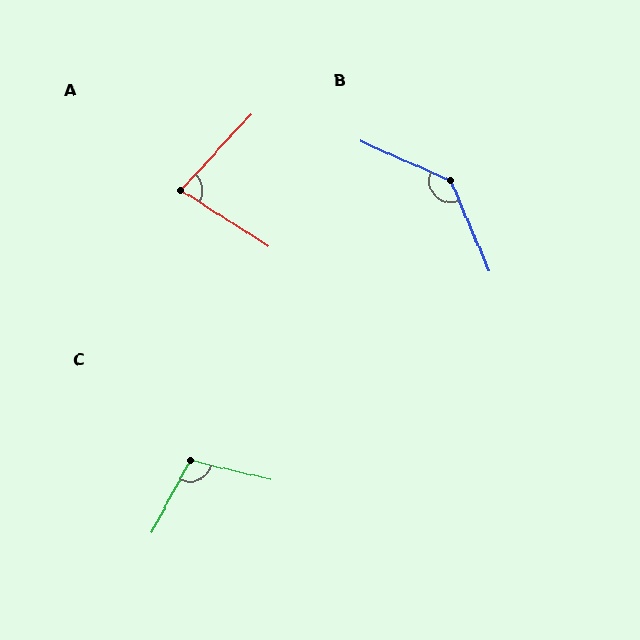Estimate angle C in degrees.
Approximately 105 degrees.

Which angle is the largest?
B, at approximately 137 degrees.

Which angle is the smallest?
A, at approximately 80 degrees.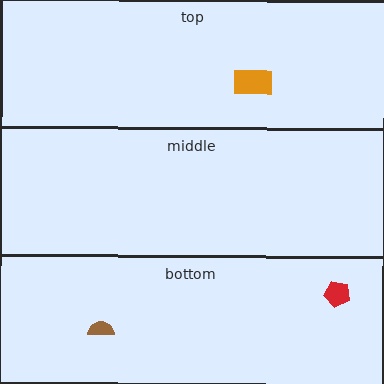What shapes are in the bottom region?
The brown semicircle, the red pentagon.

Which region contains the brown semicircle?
The bottom region.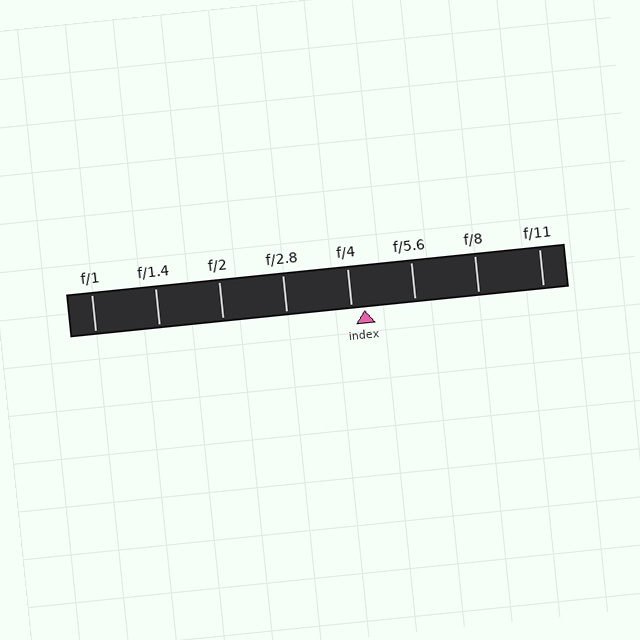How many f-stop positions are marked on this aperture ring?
There are 8 f-stop positions marked.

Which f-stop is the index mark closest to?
The index mark is closest to f/4.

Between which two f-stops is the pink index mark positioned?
The index mark is between f/4 and f/5.6.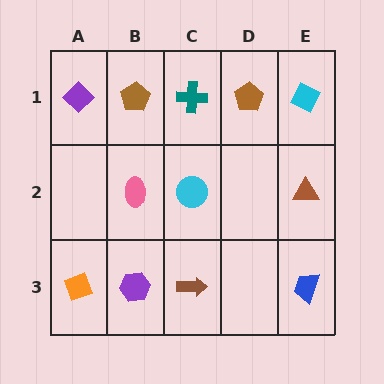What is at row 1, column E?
A cyan diamond.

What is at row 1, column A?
A purple diamond.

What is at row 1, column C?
A teal cross.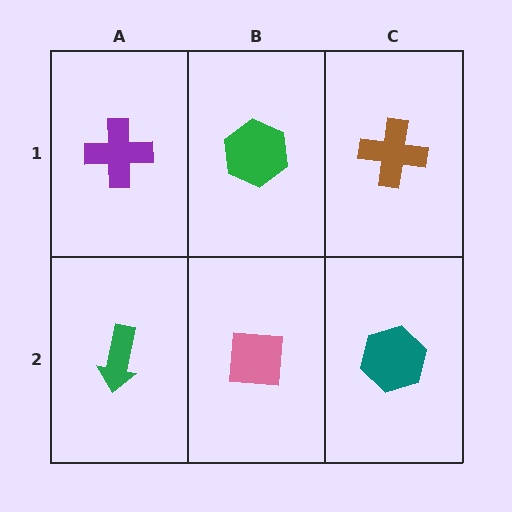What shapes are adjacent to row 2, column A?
A purple cross (row 1, column A), a pink square (row 2, column B).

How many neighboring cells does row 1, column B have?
3.